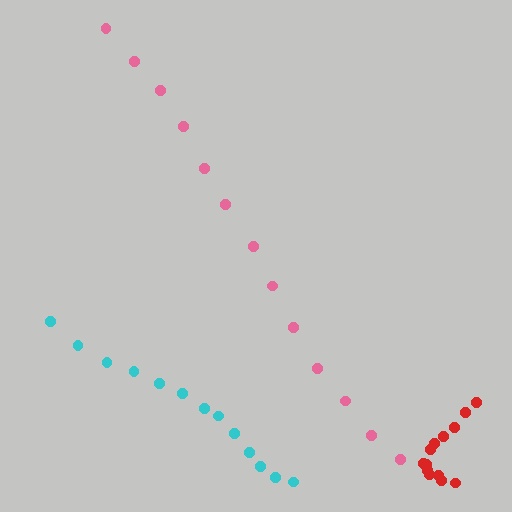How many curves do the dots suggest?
There are 3 distinct paths.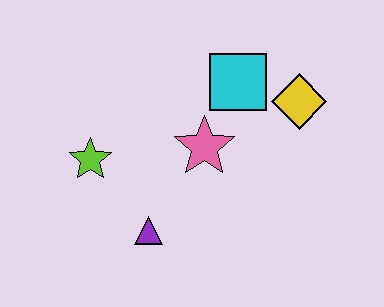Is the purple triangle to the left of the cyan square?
Yes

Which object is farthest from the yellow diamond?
The lime star is farthest from the yellow diamond.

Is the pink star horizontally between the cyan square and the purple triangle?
Yes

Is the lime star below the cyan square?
Yes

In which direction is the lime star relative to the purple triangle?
The lime star is above the purple triangle.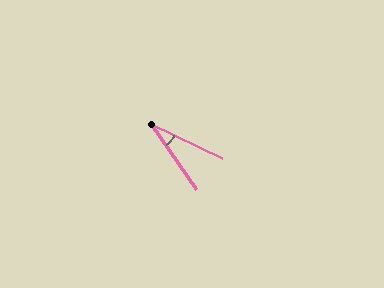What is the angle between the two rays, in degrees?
Approximately 29 degrees.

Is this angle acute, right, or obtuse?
It is acute.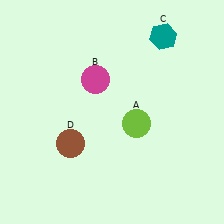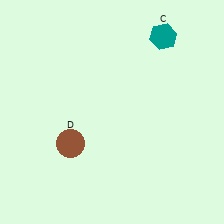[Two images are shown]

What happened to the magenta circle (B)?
The magenta circle (B) was removed in Image 2. It was in the top-left area of Image 1.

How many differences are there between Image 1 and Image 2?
There are 2 differences between the two images.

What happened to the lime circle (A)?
The lime circle (A) was removed in Image 2. It was in the bottom-right area of Image 1.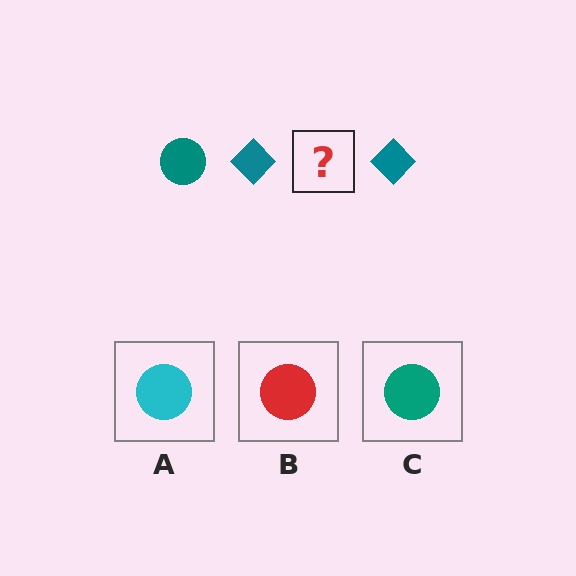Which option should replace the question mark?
Option C.